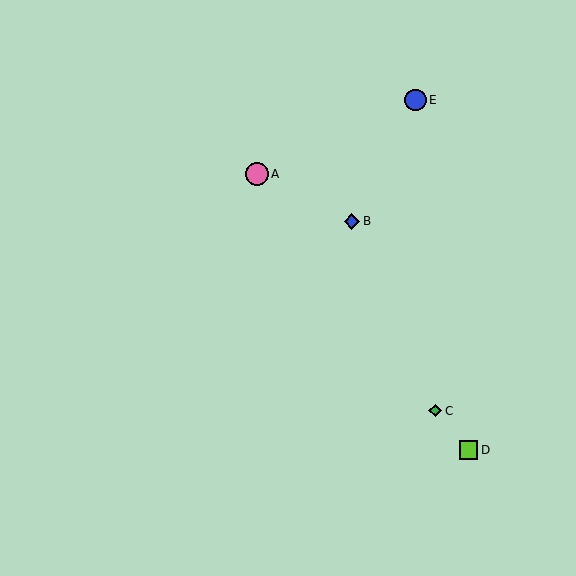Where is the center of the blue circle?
The center of the blue circle is at (416, 100).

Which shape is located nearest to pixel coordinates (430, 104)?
The blue circle (labeled E) at (416, 100) is nearest to that location.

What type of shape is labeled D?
Shape D is a lime square.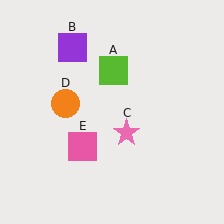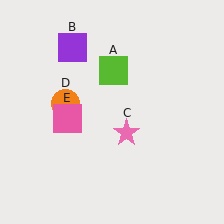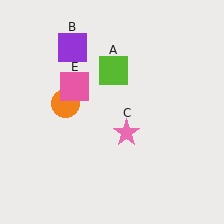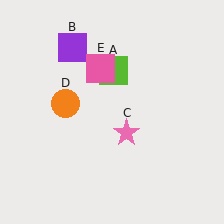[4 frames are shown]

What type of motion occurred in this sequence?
The pink square (object E) rotated clockwise around the center of the scene.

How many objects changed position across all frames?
1 object changed position: pink square (object E).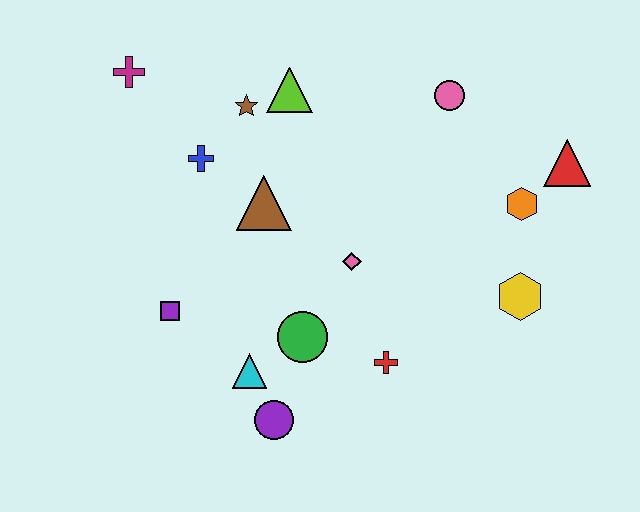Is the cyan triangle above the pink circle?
No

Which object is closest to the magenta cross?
The blue cross is closest to the magenta cross.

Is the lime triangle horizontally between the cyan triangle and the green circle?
Yes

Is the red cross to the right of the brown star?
Yes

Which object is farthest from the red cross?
The magenta cross is farthest from the red cross.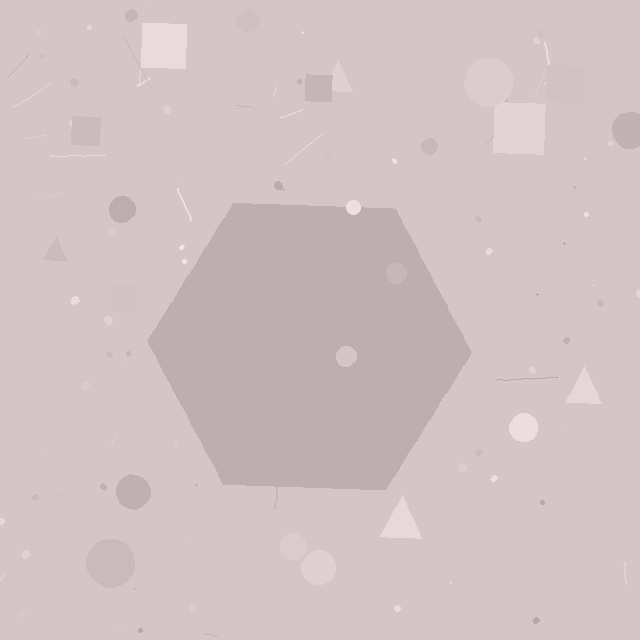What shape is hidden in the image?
A hexagon is hidden in the image.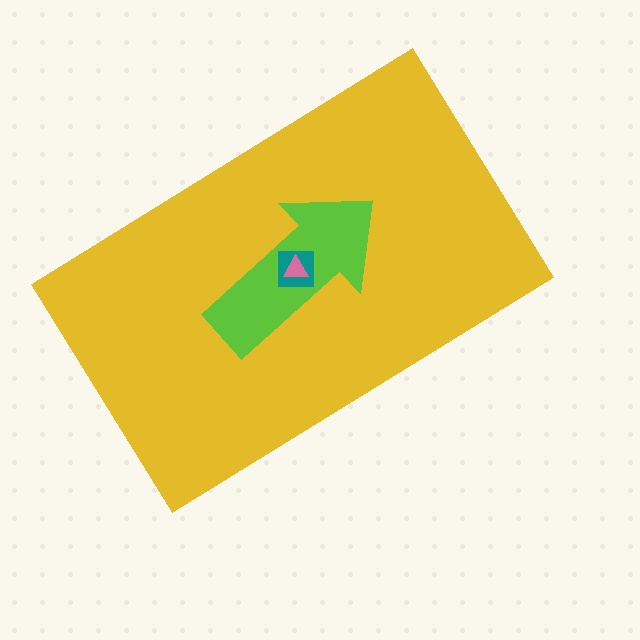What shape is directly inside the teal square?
The pink triangle.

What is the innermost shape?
The pink triangle.